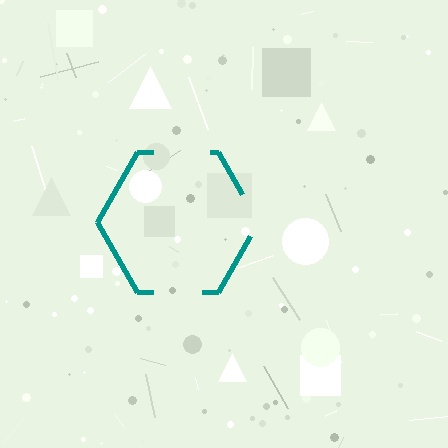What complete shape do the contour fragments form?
The contour fragments form a hexagon.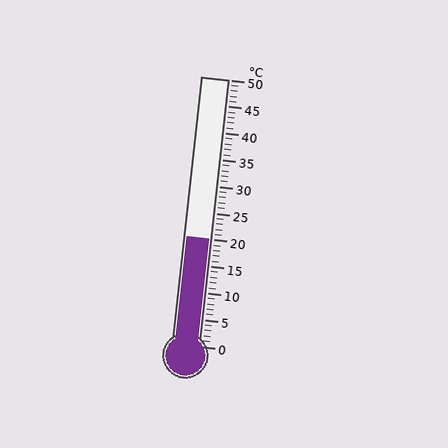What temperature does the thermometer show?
The thermometer shows approximately 20°C.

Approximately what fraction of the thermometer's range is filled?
The thermometer is filled to approximately 40% of its range.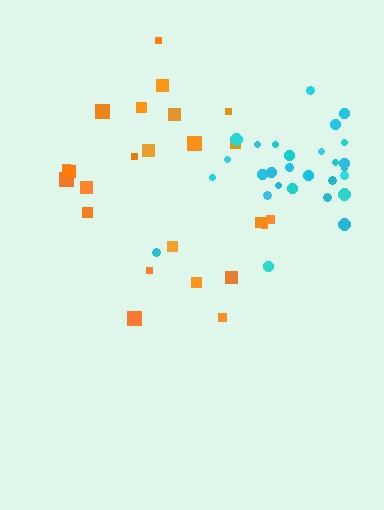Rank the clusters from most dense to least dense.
cyan, orange.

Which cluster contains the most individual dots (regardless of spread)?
Cyan (29).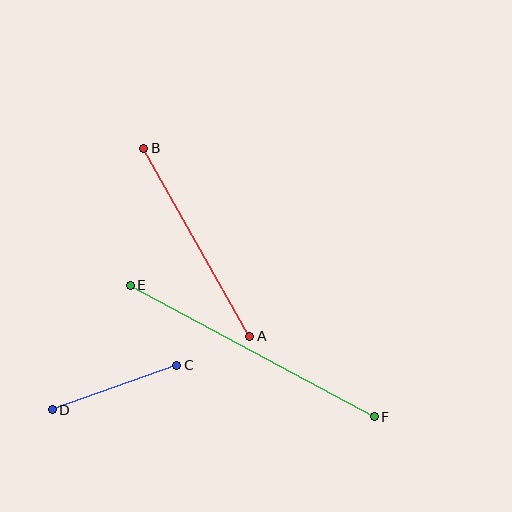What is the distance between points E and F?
The distance is approximately 277 pixels.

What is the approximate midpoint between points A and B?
The midpoint is at approximately (197, 242) pixels.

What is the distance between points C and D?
The distance is approximately 132 pixels.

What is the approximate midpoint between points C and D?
The midpoint is at approximately (115, 387) pixels.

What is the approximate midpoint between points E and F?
The midpoint is at approximately (252, 351) pixels.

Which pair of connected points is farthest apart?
Points E and F are farthest apart.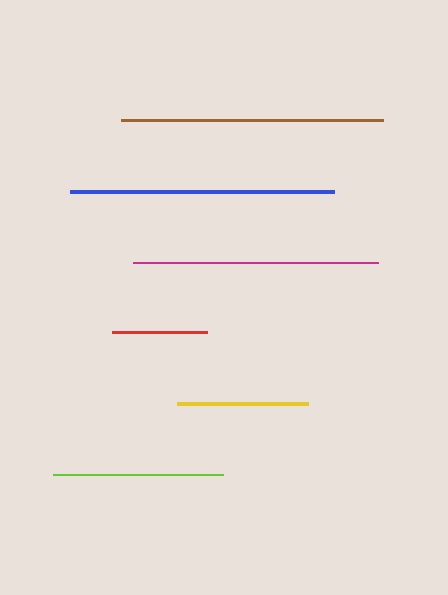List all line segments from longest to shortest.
From longest to shortest: blue, brown, magenta, lime, yellow, red.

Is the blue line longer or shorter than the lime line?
The blue line is longer than the lime line.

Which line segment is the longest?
The blue line is the longest at approximately 264 pixels.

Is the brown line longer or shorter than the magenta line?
The brown line is longer than the magenta line.